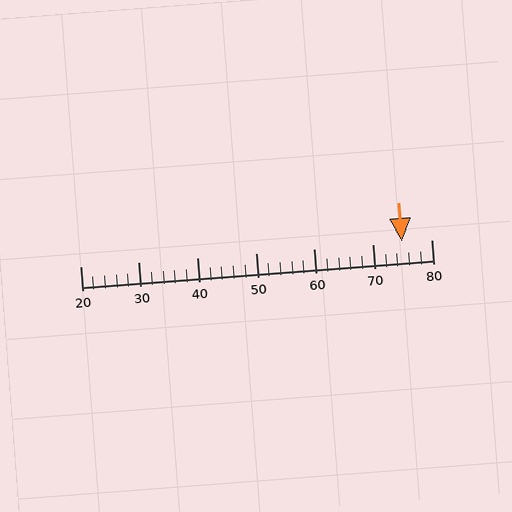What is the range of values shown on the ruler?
The ruler shows values from 20 to 80.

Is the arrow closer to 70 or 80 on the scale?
The arrow is closer to 80.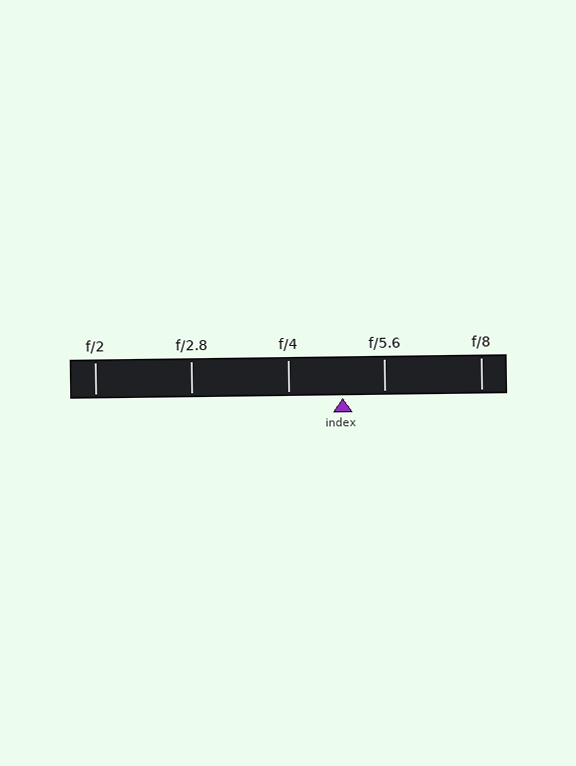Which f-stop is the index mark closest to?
The index mark is closest to f/5.6.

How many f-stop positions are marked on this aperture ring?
There are 5 f-stop positions marked.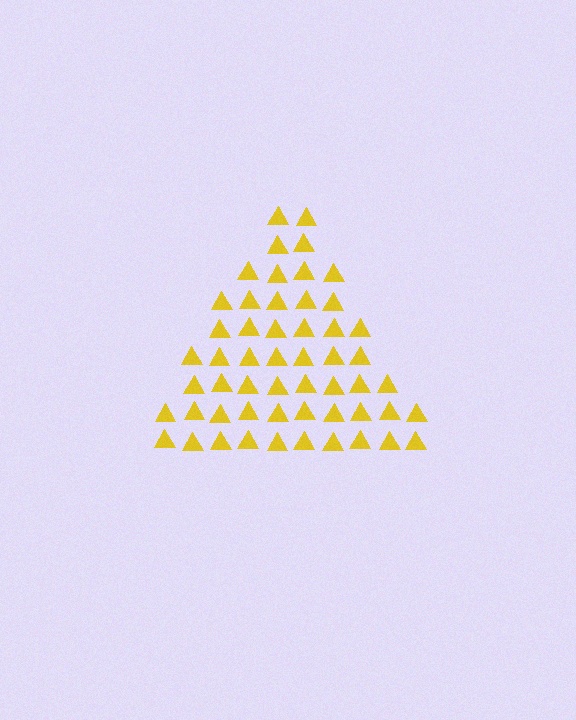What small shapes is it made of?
It is made of small triangles.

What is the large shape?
The large shape is a triangle.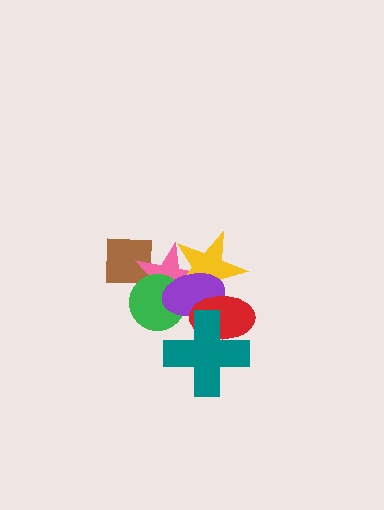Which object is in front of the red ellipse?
The teal cross is in front of the red ellipse.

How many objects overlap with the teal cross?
2 objects overlap with the teal cross.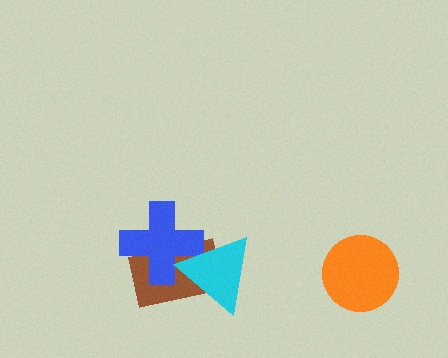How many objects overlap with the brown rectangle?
2 objects overlap with the brown rectangle.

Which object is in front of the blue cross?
The cyan triangle is in front of the blue cross.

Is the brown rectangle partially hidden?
Yes, it is partially covered by another shape.